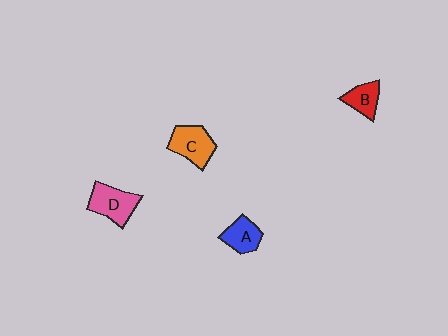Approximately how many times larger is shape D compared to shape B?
Approximately 1.6 times.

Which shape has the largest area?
Shape D (pink).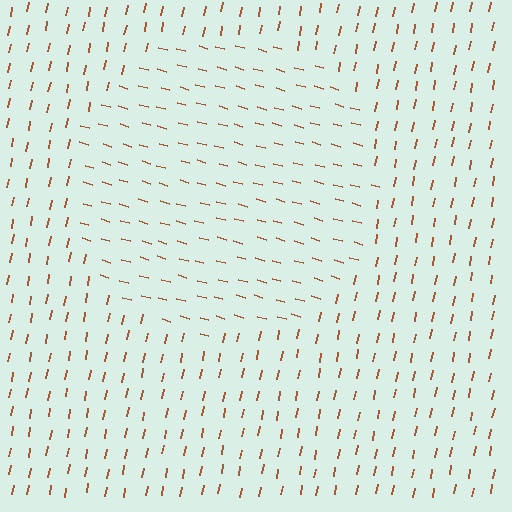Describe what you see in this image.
The image is filled with small brown line segments. A circle region in the image has lines oriented differently from the surrounding lines, creating a visible texture boundary.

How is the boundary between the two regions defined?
The boundary is defined purely by a change in line orientation (approximately 85 degrees difference). All lines are the same color and thickness.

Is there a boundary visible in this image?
Yes, there is a texture boundary formed by a change in line orientation.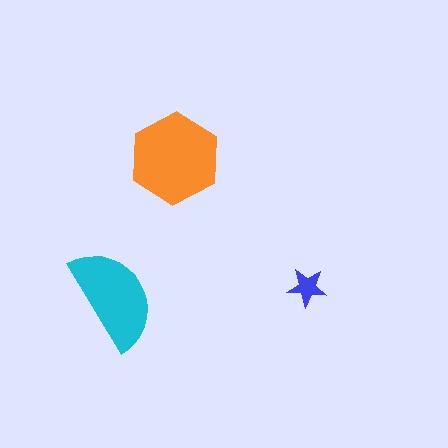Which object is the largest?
The orange hexagon.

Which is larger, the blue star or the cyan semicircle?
The cyan semicircle.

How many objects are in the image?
There are 3 objects in the image.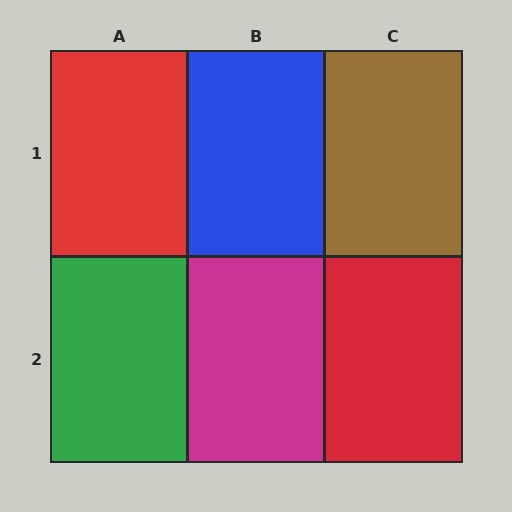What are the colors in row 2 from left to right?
Green, magenta, red.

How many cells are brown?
1 cell is brown.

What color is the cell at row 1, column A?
Red.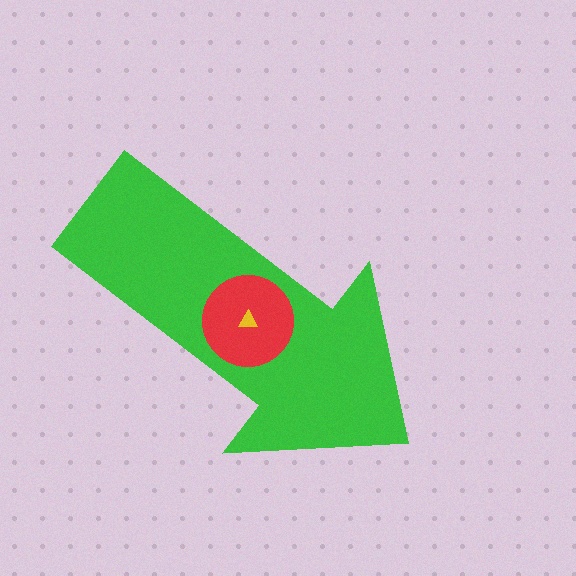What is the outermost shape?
The green arrow.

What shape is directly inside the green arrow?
The red circle.